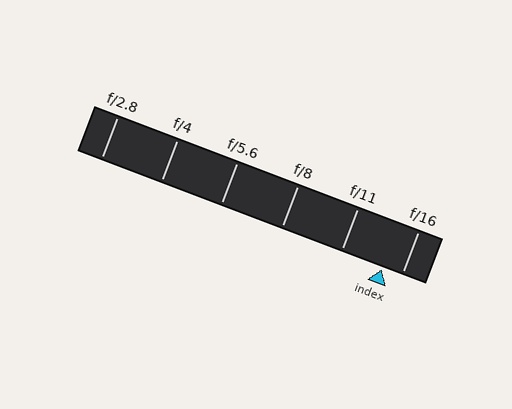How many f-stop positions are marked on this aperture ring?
There are 6 f-stop positions marked.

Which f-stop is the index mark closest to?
The index mark is closest to f/16.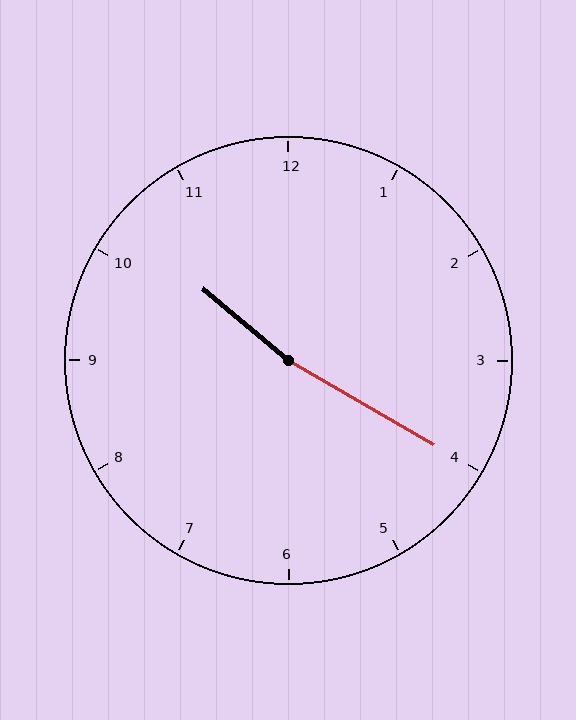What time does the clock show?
10:20.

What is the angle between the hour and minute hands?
Approximately 170 degrees.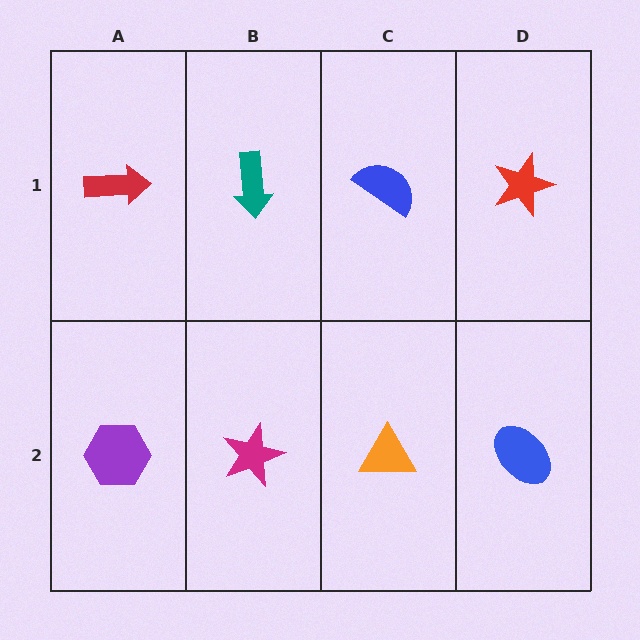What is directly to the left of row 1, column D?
A blue semicircle.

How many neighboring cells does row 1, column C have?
3.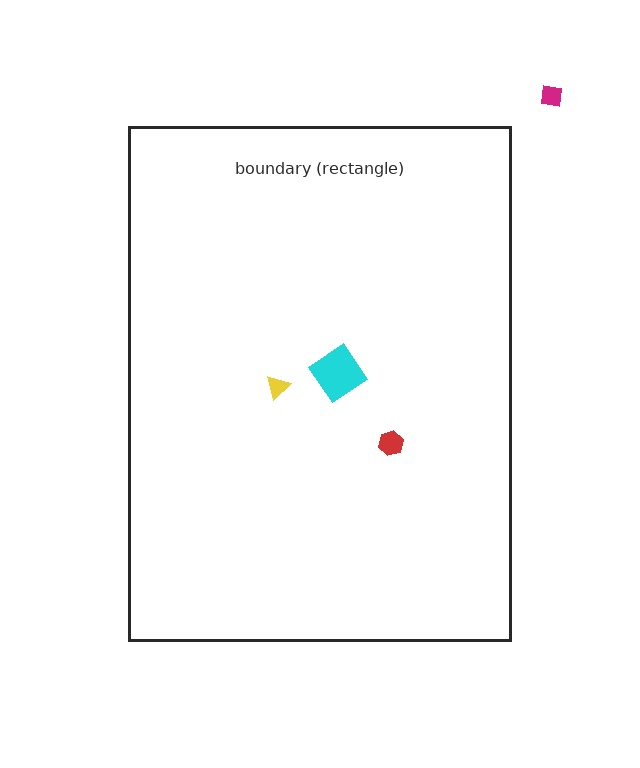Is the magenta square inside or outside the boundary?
Outside.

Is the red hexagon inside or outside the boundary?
Inside.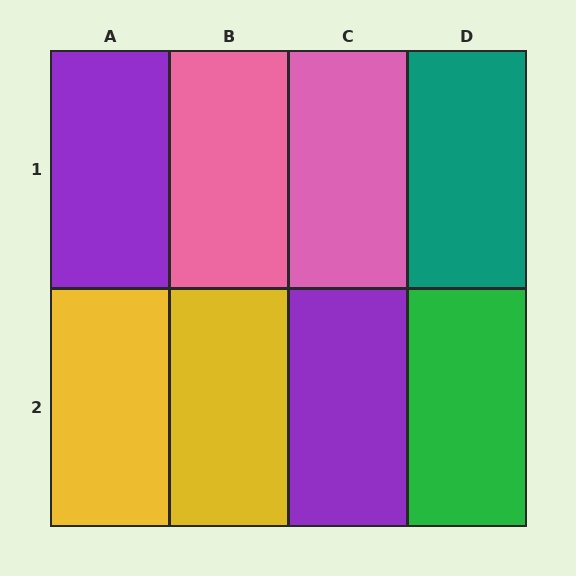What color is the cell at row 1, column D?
Teal.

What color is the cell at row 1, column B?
Pink.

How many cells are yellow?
2 cells are yellow.